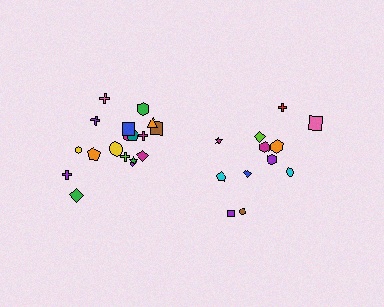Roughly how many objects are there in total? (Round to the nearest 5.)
Roughly 30 objects in total.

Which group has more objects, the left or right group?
The left group.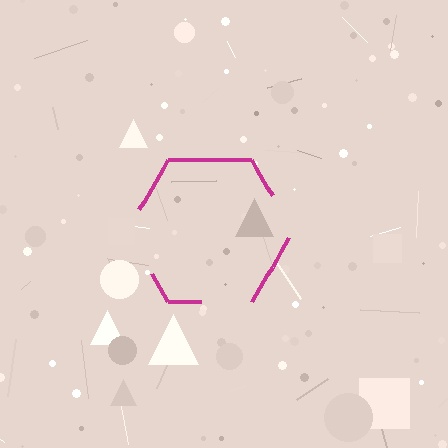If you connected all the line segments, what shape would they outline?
They would outline a hexagon.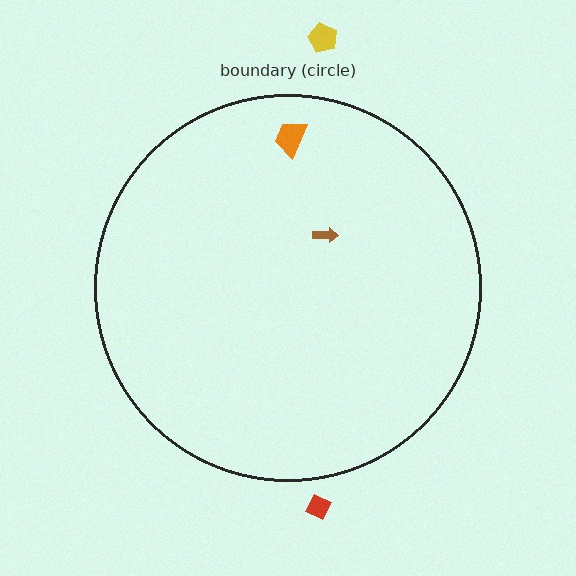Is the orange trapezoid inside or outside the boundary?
Inside.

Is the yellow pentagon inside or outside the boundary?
Outside.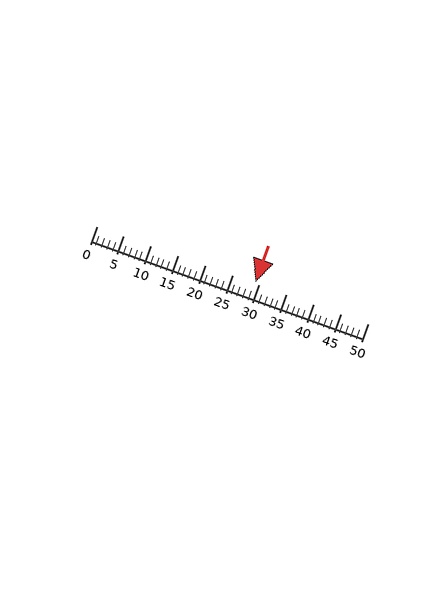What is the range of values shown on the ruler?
The ruler shows values from 0 to 50.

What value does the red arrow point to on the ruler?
The red arrow points to approximately 29.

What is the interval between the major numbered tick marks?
The major tick marks are spaced 5 units apart.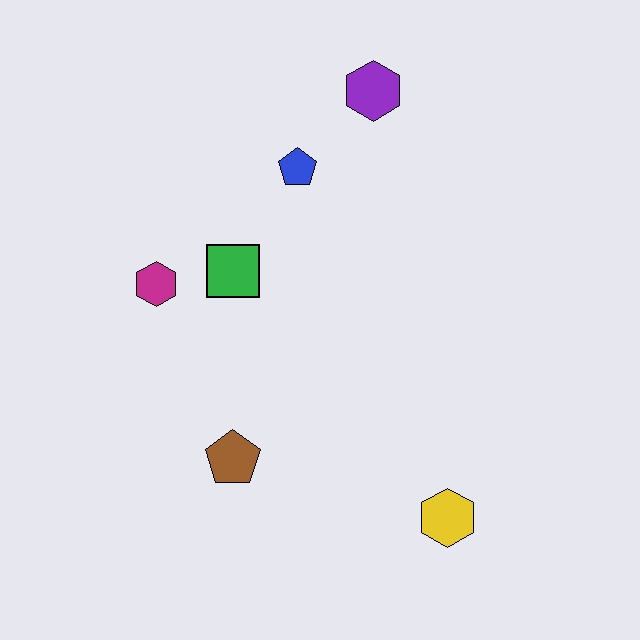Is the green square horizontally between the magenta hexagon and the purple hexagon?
Yes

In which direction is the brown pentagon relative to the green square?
The brown pentagon is below the green square.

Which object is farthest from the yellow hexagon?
The purple hexagon is farthest from the yellow hexagon.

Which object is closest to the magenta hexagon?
The green square is closest to the magenta hexagon.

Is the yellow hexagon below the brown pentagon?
Yes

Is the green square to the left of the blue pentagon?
Yes